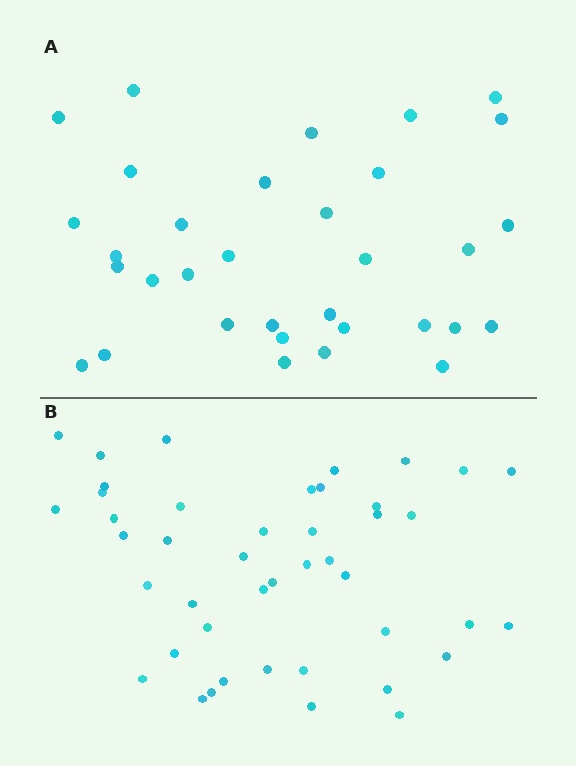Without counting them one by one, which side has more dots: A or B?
Region B (the bottom region) has more dots.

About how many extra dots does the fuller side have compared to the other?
Region B has roughly 12 or so more dots than region A.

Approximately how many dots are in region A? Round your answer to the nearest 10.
About 30 dots. (The exact count is 33, which rounds to 30.)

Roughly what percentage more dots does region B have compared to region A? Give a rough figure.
About 35% more.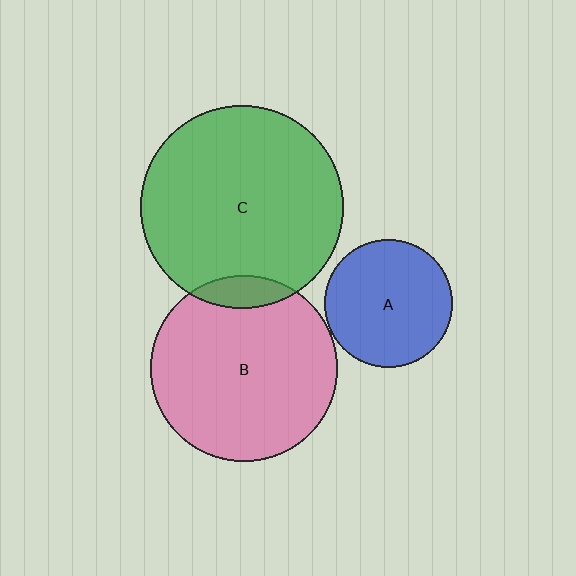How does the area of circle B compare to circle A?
Approximately 2.1 times.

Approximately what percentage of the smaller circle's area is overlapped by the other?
Approximately 10%.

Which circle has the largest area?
Circle C (green).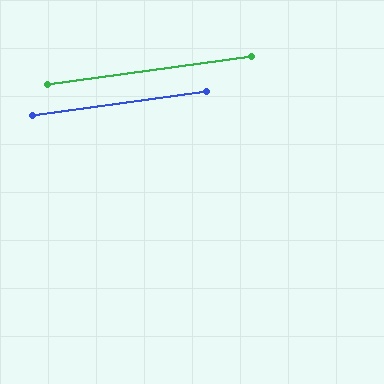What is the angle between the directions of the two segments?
Approximately 0 degrees.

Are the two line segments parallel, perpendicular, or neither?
Parallel — their directions differ by only 0.1°.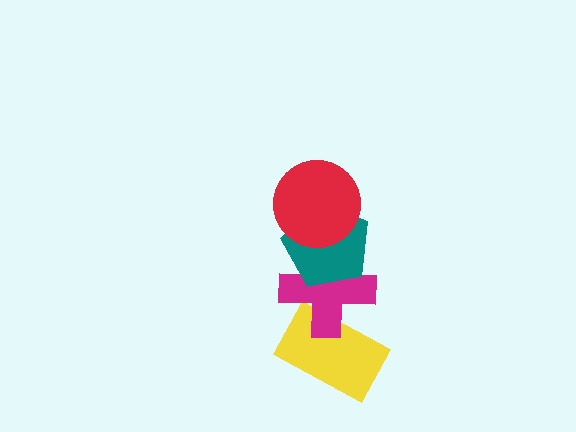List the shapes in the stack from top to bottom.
From top to bottom: the red circle, the teal pentagon, the magenta cross, the yellow rectangle.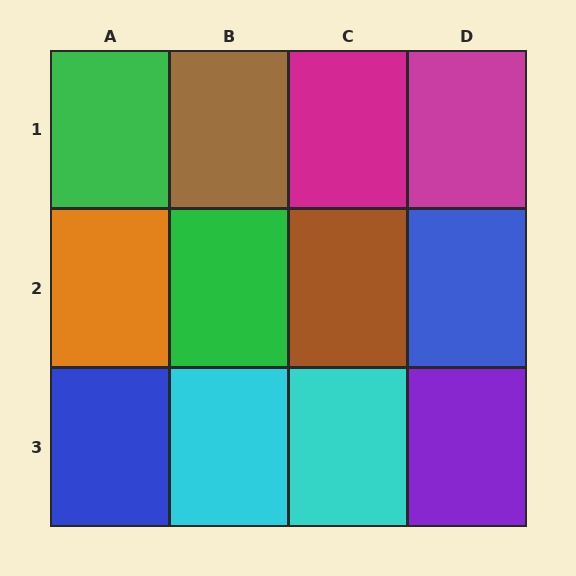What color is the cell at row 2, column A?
Orange.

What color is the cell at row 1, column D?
Magenta.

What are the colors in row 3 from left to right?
Blue, cyan, cyan, purple.